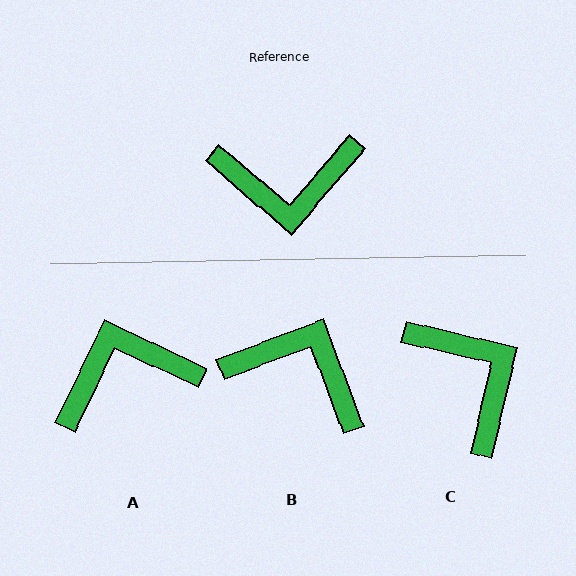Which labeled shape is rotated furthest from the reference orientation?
A, about 165 degrees away.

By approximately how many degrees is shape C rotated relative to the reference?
Approximately 117 degrees counter-clockwise.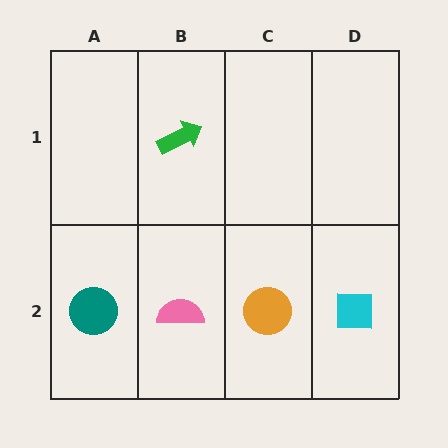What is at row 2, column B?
A pink semicircle.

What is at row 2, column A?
A teal circle.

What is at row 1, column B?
A green arrow.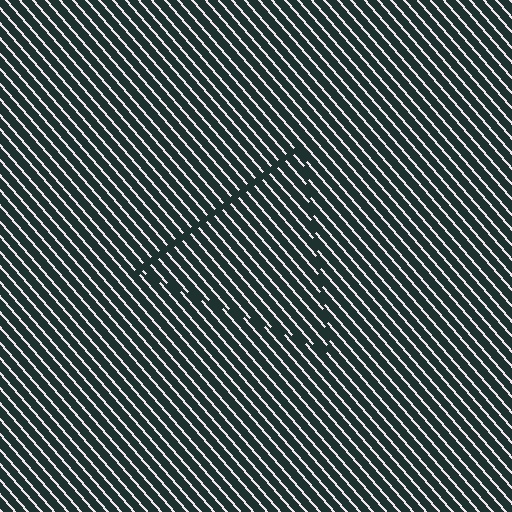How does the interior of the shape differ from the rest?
The interior of the shape contains the same grating, shifted by half a period — the contour is defined by the phase discontinuity where line-ends from the inner and outer gratings abut.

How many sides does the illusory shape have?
3 sides — the line-ends trace a triangle.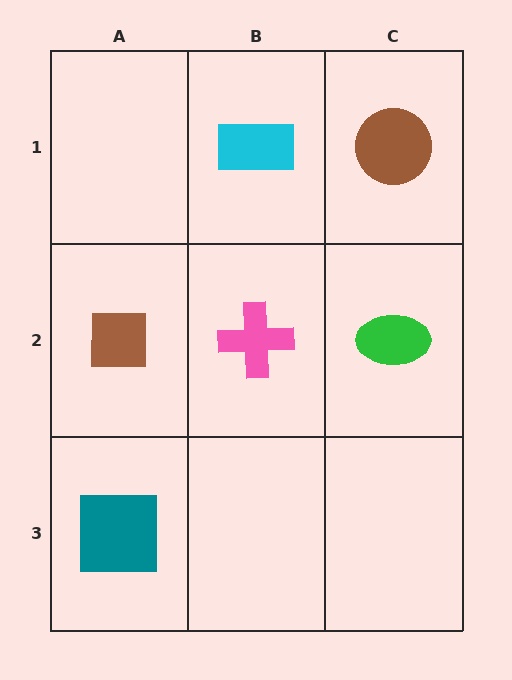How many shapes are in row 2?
3 shapes.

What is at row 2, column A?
A brown square.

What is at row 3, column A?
A teal square.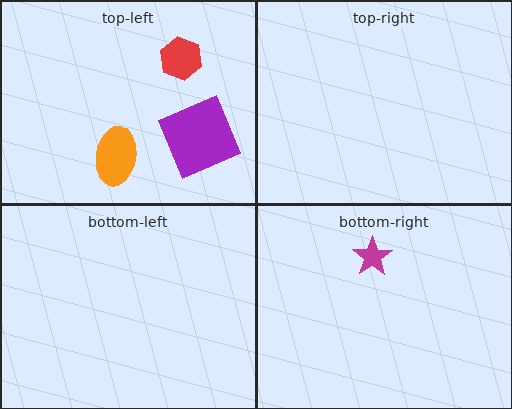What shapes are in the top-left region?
The red hexagon, the orange ellipse, the purple square.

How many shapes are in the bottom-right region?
1.